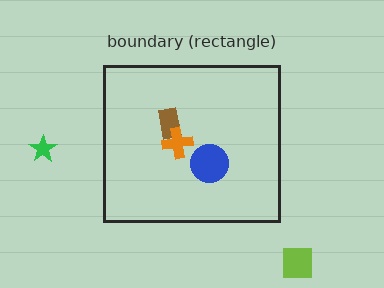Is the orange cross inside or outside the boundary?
Inside.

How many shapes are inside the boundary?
3 inside, 2 outside.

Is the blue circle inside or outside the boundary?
Inside.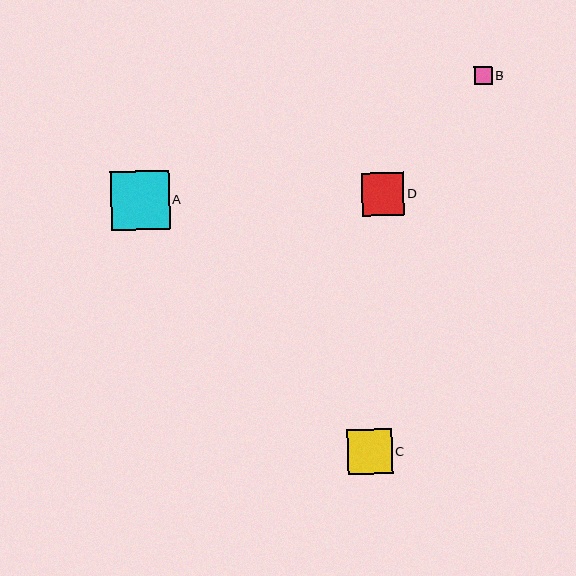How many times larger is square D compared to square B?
Square D is approximately 2.3 times the size of square B.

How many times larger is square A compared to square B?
Square A is approximately 3.3 times the size of square B.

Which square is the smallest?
Square B is the smallest with a size of approximately 18 pixels.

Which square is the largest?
Square A is the largest with a size of approximately 59 pixels.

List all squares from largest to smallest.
From largest to smallest: A, C, D, B.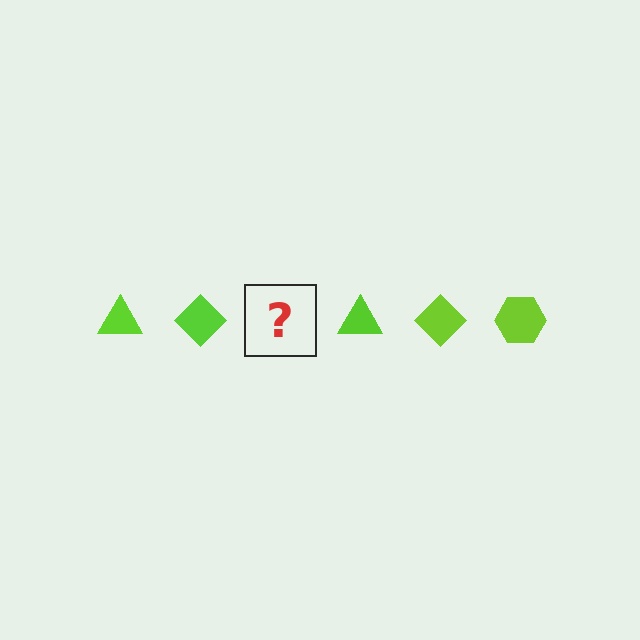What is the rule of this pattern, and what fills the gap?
The rule is that the pattern cycles through triangle, diamond, hexagon shapes in lime. The gap should be filled with a lime hexagon.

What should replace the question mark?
The question mark should be replaced with a lime hexagon.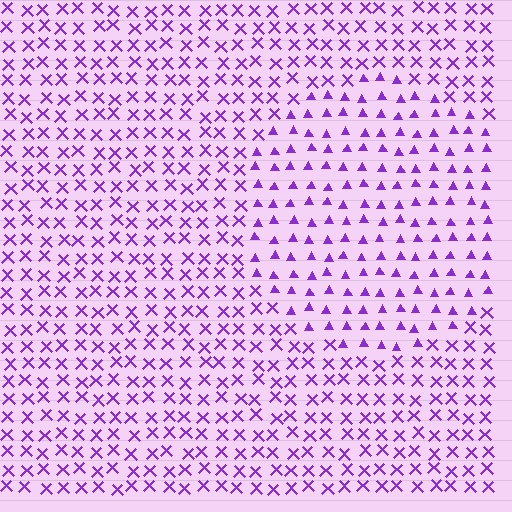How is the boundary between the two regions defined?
The boundary is defined by a change in element shape: triangles inside vs. X marks outside. All elements share the same color and spacing.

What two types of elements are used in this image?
The image uses triangles inside the circle region and X marks outside it.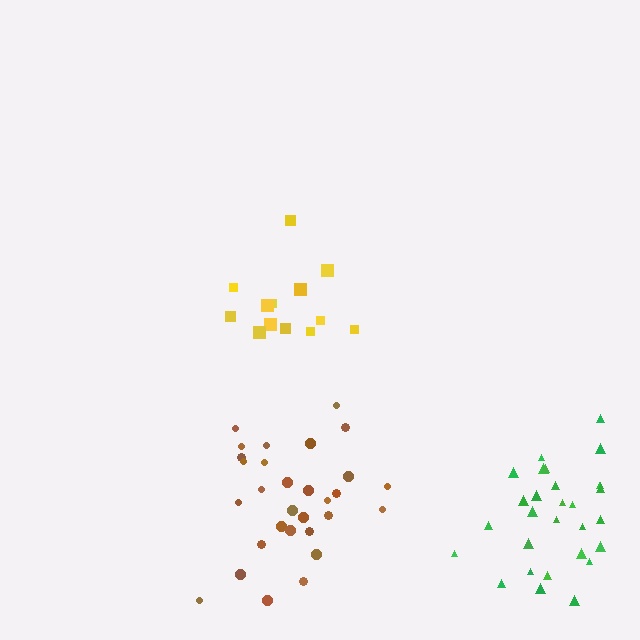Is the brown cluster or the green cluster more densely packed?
Green.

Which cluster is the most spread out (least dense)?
Brown.